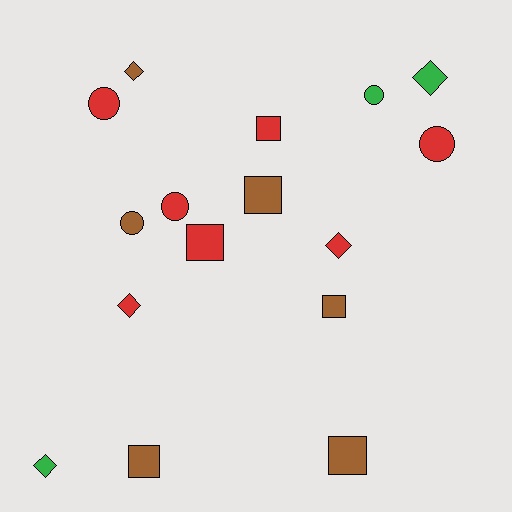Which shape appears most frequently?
Square, with 6 objects.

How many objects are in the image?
There are 16 objects.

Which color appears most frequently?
Red, with 7 objects.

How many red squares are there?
There are 2 red squares.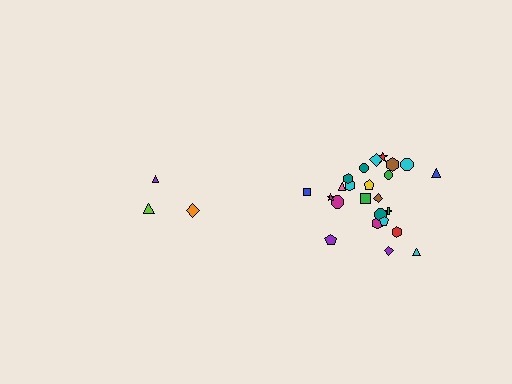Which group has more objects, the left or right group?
The right group.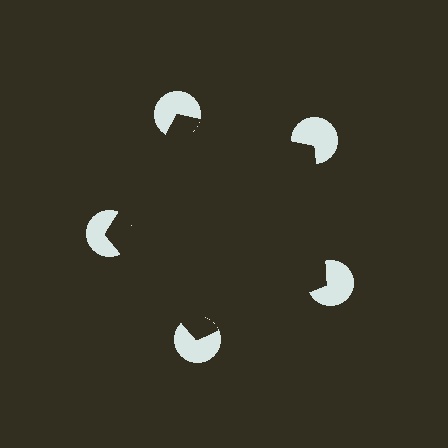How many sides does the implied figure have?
5 sides.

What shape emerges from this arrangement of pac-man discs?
An illusory pentagon — its edges are inferred from the aligned wedge cuts in the pac-man discs, not physically drawn.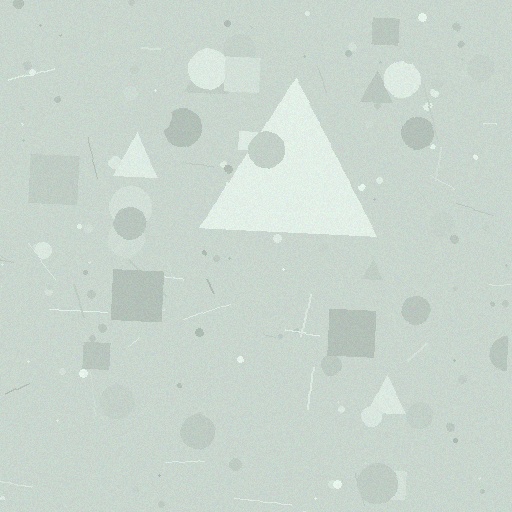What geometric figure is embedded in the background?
A triangle is embedded in the background.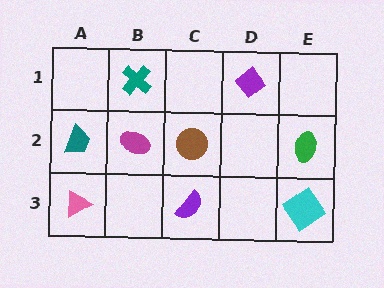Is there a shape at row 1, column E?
No, that cell is empty.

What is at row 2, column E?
A green ellipse.